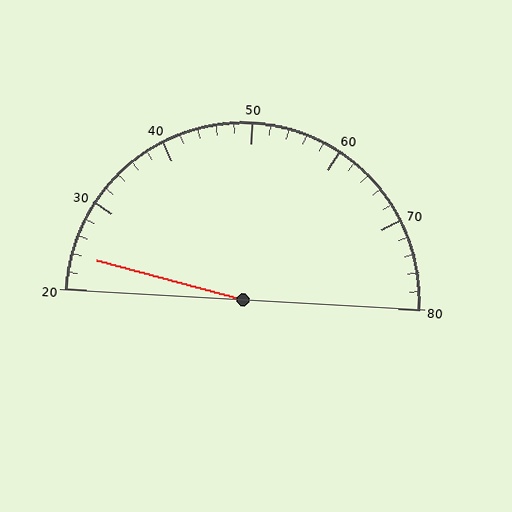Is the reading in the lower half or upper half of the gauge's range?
The reading is in the lower half of the range (20 to 80).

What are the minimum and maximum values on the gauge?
The gauge ranges from 20 to 80.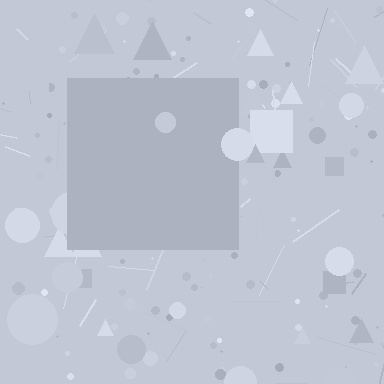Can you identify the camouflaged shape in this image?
The camouflaged shape is a square.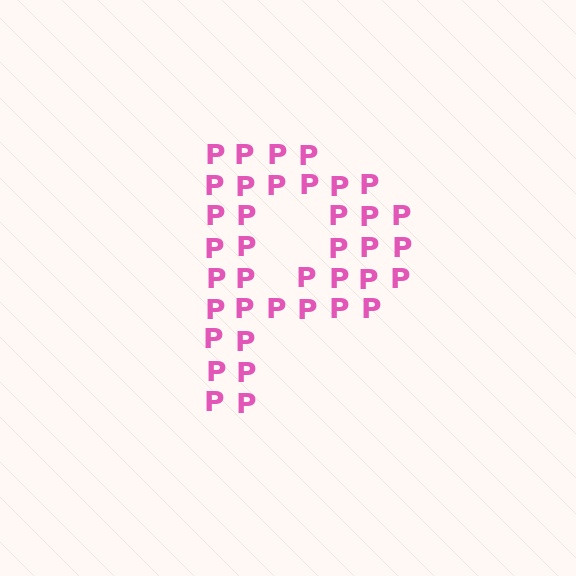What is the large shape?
The large shape is the letter P.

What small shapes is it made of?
It is made of small letter P's.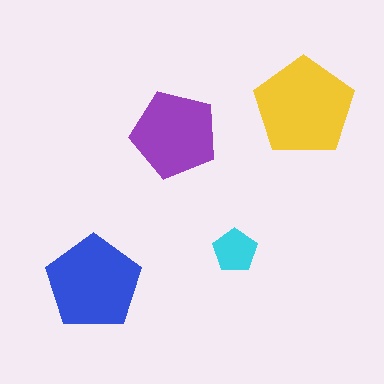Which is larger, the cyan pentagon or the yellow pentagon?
The yellow one.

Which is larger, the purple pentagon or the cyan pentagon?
The purple one.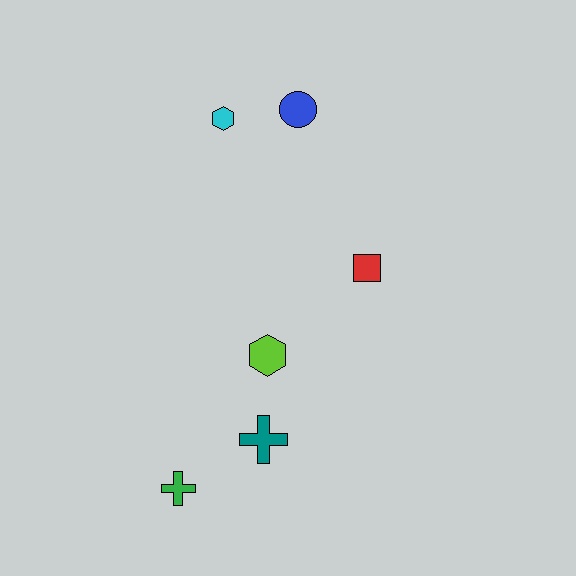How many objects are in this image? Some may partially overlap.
There are 6 objects.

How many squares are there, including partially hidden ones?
There is 1 square.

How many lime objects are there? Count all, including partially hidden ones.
There is 1 lime object.